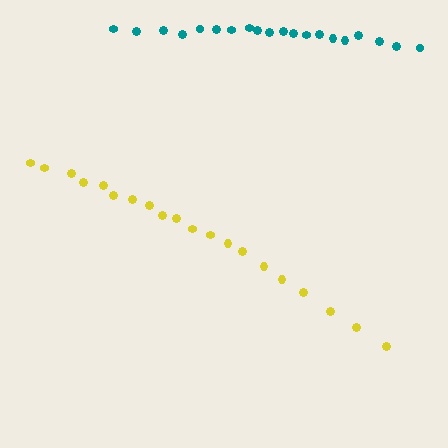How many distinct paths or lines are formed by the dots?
There are 2 distinct paths.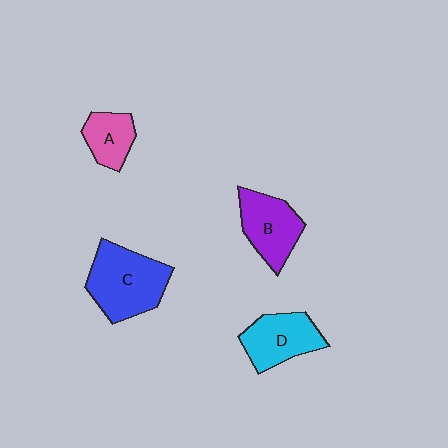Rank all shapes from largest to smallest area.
From largest to smallest: C (blue), B (purple), D (cyan), A (pink).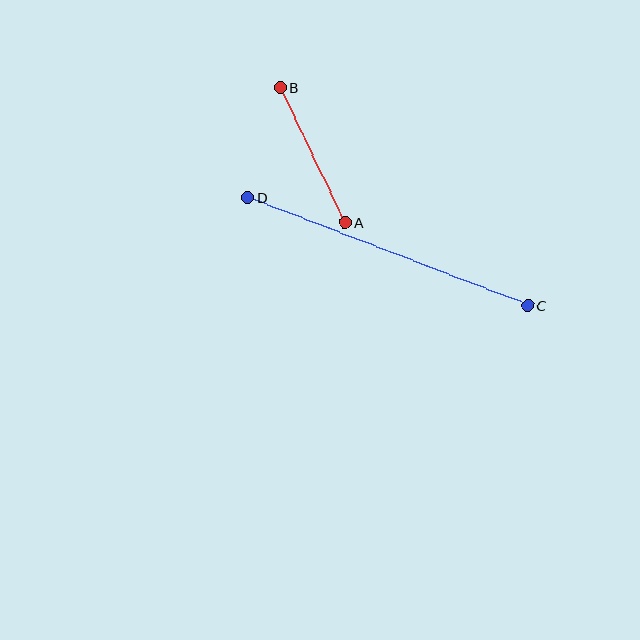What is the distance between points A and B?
The distance is approximately 149 pixels.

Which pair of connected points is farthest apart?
Points C and D are farthest apart.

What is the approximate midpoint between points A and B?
The midpoint is at approximately (313, 155) pixels.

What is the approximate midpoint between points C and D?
The midpoint is at approximately (388, 252) pixels.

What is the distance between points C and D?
The distance is approximately 300 pixels.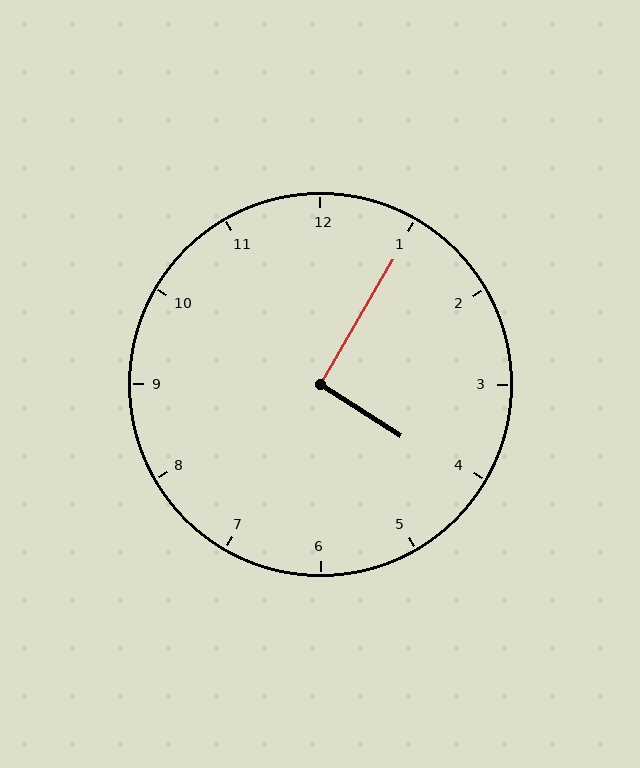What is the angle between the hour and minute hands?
Approximately 92 degrees.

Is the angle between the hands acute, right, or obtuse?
It is right.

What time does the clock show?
4:05.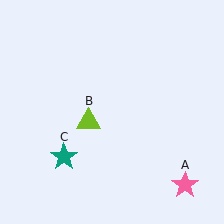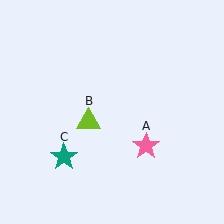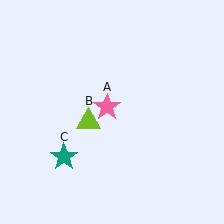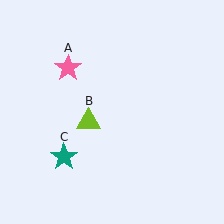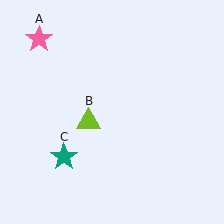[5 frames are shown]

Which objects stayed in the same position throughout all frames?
Lime triangle (object B) and teal star (object C) remained stationary.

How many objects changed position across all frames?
1 object changed position: pink star (object A).